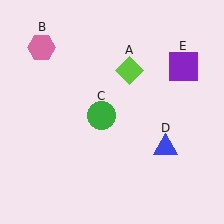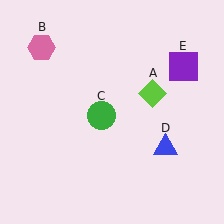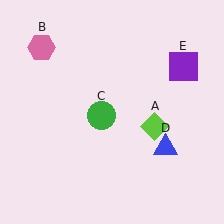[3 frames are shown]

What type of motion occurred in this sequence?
The lime diamond (object A) rotated clockwise around the center of the scene.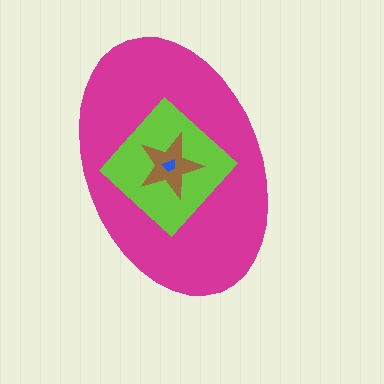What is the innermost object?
The blue trapezoid.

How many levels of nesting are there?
4.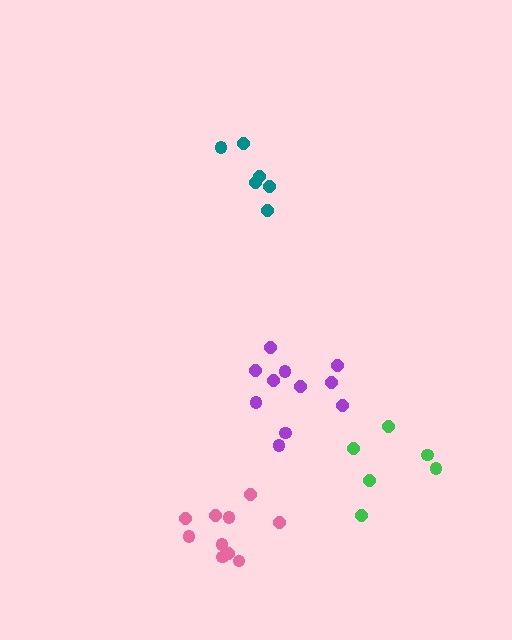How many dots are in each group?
Group 1: 10 dots, Group 2: 6 dots, Group 3: 11 dots, Group 4: 6 dots (33 total).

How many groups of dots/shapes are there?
There are 4 groups.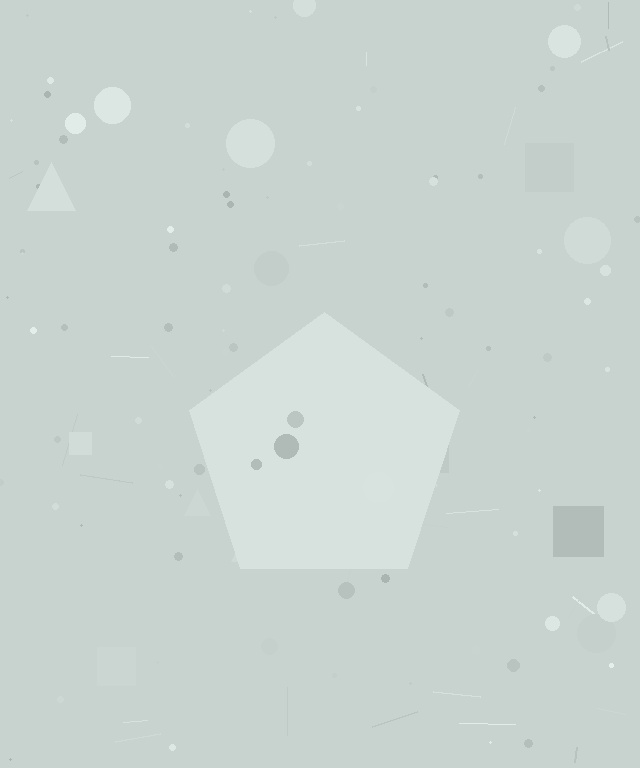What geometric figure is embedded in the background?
A pentagon is embedded in the background.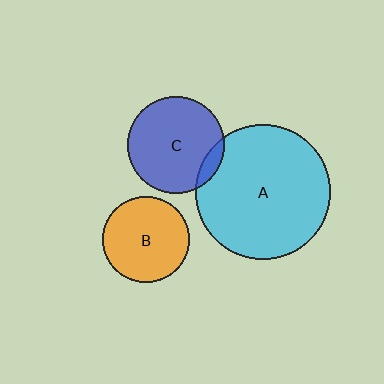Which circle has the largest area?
Circle A (cyan).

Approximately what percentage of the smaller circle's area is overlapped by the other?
Approximately 10%.